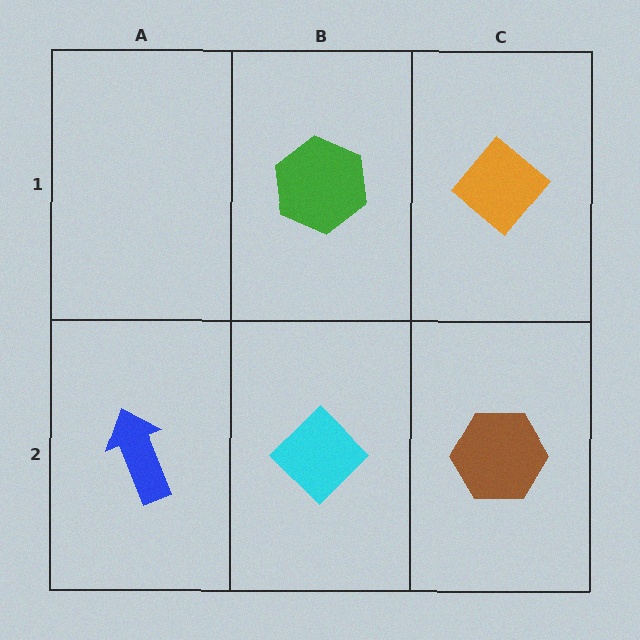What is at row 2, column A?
A blue arrow.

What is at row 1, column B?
A green hexagon.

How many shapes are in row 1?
2 shapes.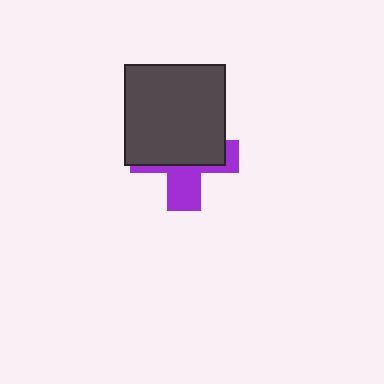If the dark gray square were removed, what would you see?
You would see the complete purple cross.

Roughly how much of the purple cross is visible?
A small part of it is visible (roughly 40%).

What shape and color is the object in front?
The object in front is a dark gray square.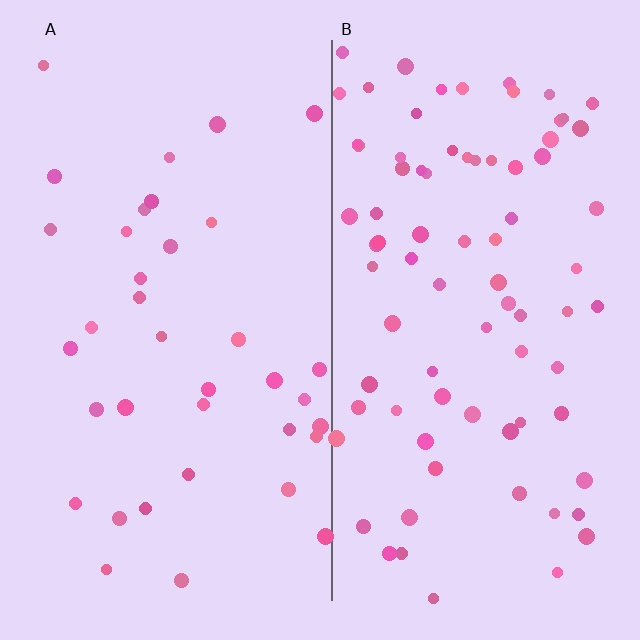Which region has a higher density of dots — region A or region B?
B (the right).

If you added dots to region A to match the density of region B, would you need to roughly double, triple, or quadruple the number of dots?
Approximately double.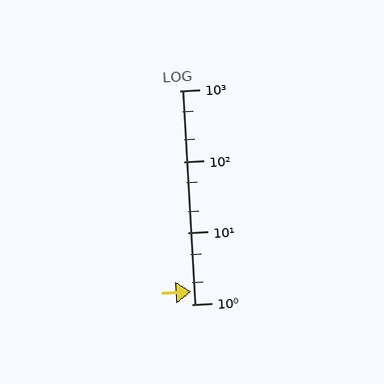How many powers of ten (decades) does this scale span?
The scale spans 3 decades, from 1 to 1000.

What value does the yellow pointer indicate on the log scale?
The pointer indicates approximately 1.5.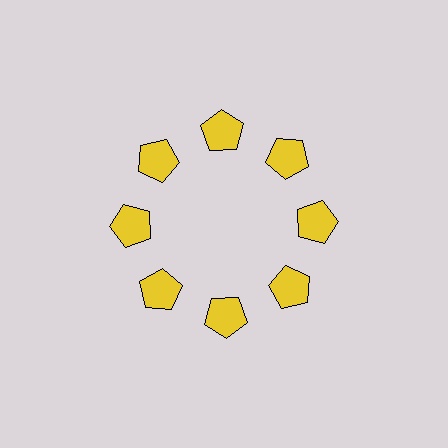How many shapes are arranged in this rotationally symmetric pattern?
There are 8 shapes, arranged in 8 groups of 1.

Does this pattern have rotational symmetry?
Yes, this pattern has 8-fold rotational symmetry. It looks the same after rotating 45 degrees around the center.